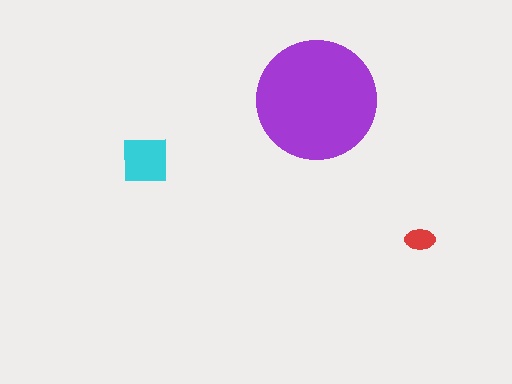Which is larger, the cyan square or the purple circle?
The purple circle.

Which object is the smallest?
The red ellipse.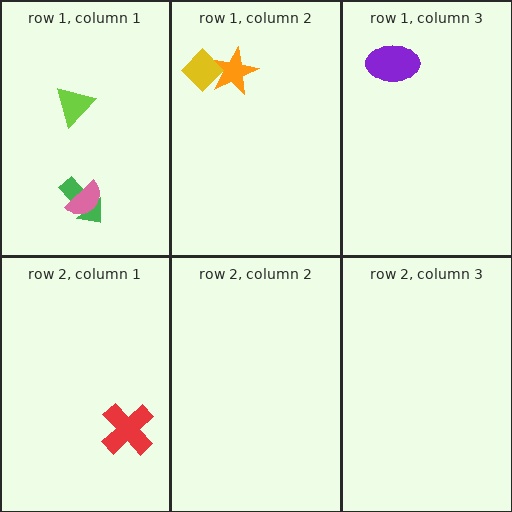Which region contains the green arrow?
The row 1, column 1 region.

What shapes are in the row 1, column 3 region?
The purple ellipse.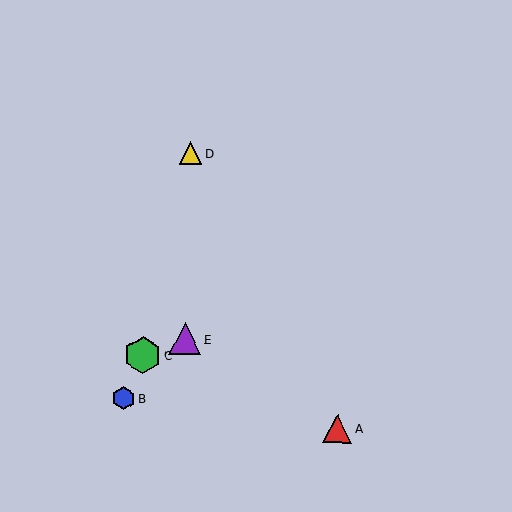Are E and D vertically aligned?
Yes, both are at x≈185.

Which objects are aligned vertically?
Objects D, E are aligned vertically.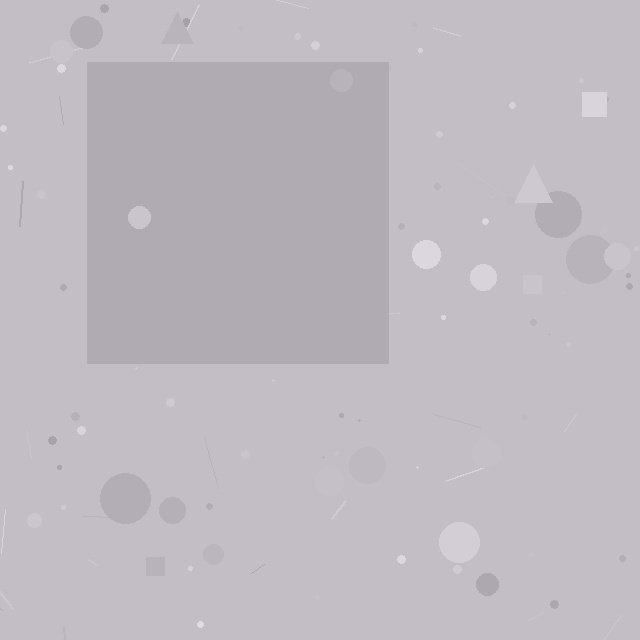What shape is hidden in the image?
A square is hidden in the image.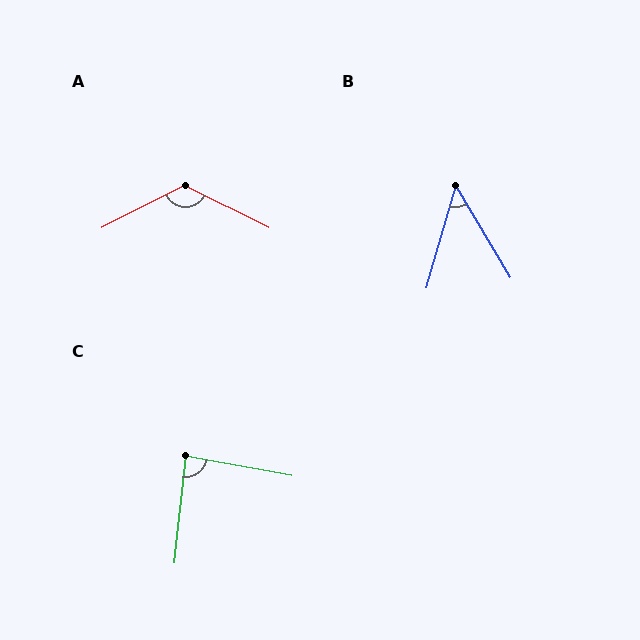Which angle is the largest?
A, at approximately 126 degrees.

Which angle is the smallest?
B, at approximately 47 degrees.